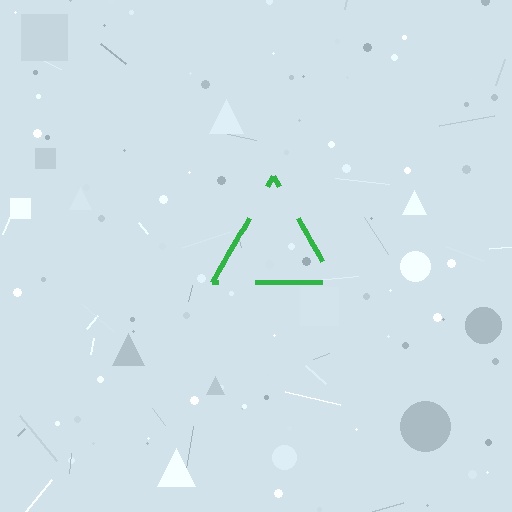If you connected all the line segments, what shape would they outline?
They would outline a triangle.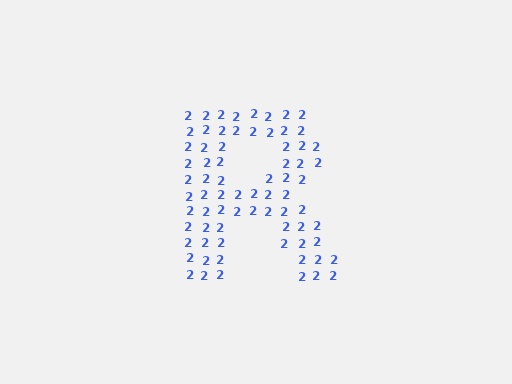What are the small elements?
The small elements are digit 2's.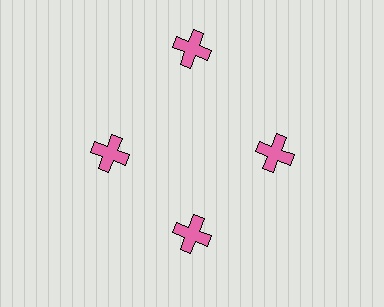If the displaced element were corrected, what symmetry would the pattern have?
It would have 4-fold rotational symmetry — the pattern would map onto itself every 90 degrees.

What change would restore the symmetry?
The symmetry would be restored by moving it inward, back onto the ring so that all 4 crosses sit at equal angles and equal distance from the center.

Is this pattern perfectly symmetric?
No. The 4 pink crosses are arranged in a ring, but one element near the 12 o'clock position is pushed outward from the center, breaking the 4-fold rotational symmetry.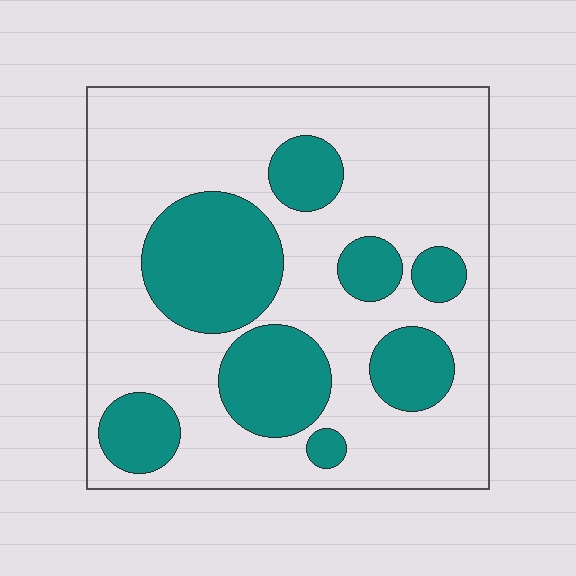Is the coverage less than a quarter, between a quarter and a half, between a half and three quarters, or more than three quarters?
Between a quarter and a half.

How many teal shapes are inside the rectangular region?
8.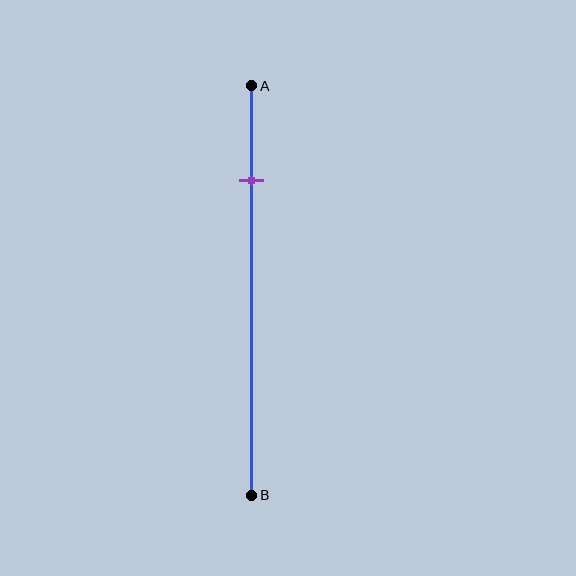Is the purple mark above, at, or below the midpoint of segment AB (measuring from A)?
The purple mark is above the midpoint of segment AB.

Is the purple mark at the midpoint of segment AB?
No, the mark is at about 25% from A, not at the 50% midpoint.